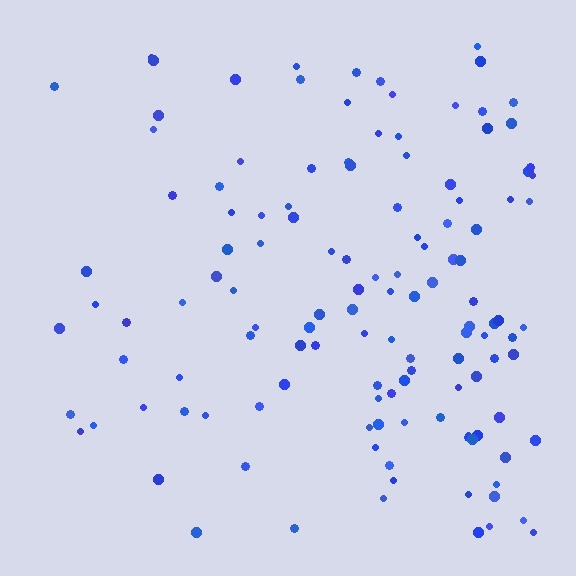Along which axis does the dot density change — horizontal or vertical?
Horizontal.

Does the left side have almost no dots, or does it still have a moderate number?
Still a moderate number, just noticeably fewer than the right.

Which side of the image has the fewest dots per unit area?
The left.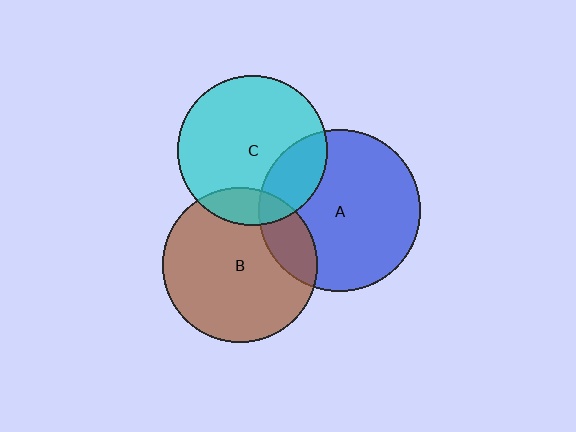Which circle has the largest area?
Circle A (blue).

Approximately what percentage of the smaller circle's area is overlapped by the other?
Approximately 20%.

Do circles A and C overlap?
Yes.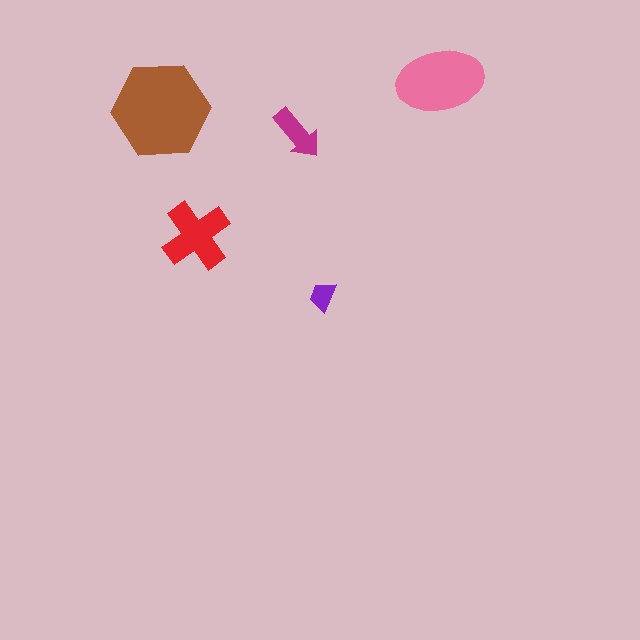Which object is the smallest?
The purple trapezoid.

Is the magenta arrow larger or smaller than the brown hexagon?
Smaller.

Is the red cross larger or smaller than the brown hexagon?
Smaller.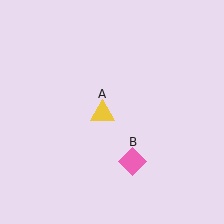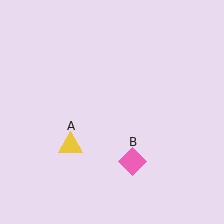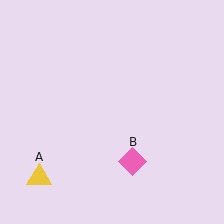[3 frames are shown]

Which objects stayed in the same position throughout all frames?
Pink diamond (object B) remained stationary.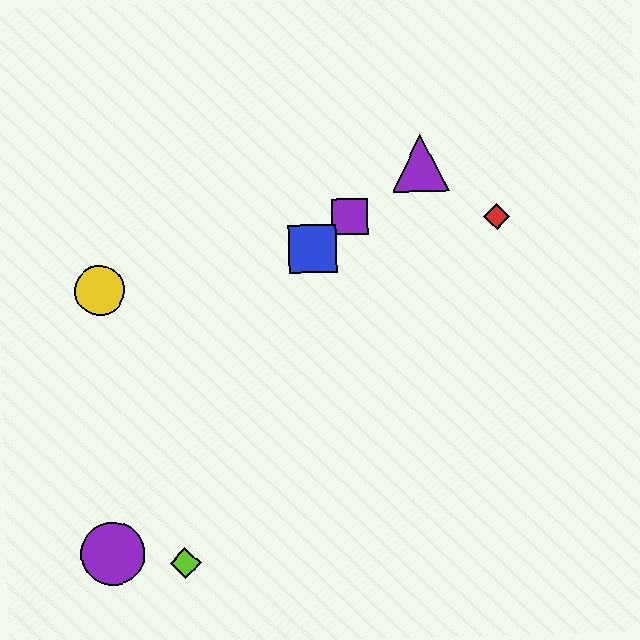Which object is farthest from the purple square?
The purple circle is farthest from the purple square.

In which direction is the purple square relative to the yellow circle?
The purple square is to the right of the yellow circle.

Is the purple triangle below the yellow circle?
No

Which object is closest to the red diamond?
The purple triangle is closest to the red diamond.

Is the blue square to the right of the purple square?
No